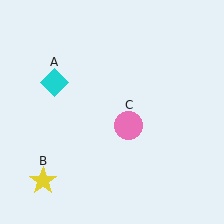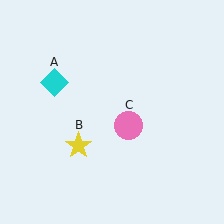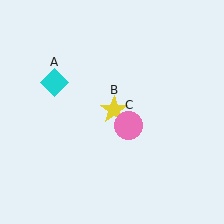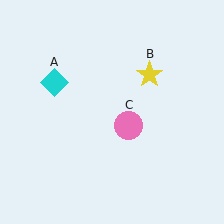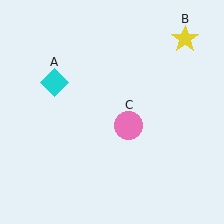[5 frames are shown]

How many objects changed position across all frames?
1 object changed position: yellow star (object B).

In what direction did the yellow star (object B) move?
The yellow star (object B) moved up and to the right.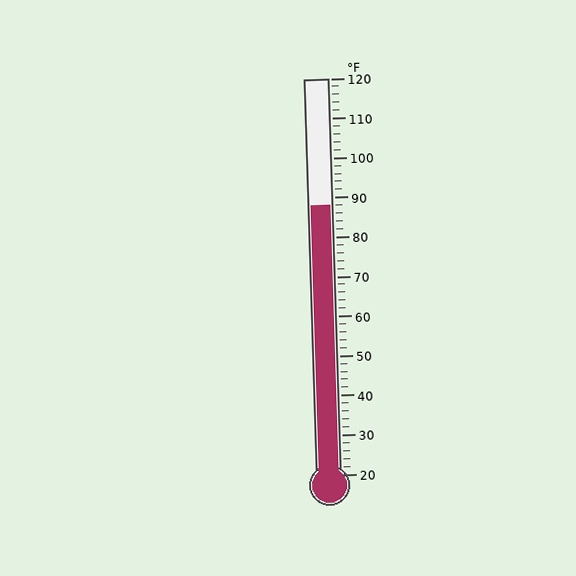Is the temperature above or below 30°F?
The temperature is above 30°F.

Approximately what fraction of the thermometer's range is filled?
The thermometer is filled to approximately 70% of its range.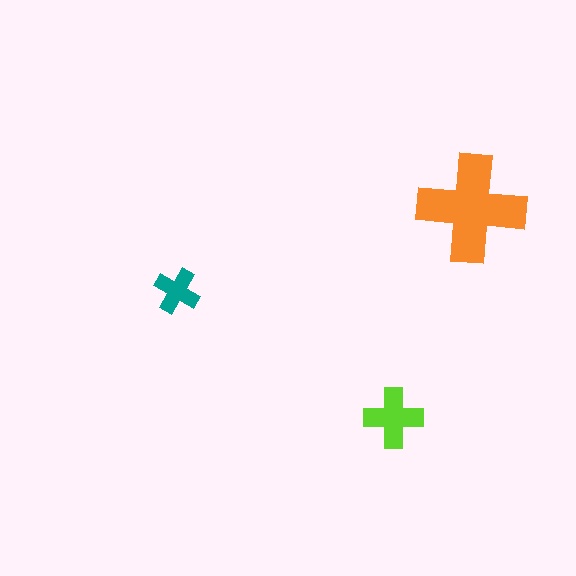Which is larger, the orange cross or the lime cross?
The orange one.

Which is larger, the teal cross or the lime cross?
The lime one.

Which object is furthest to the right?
The orange cross is rightmost.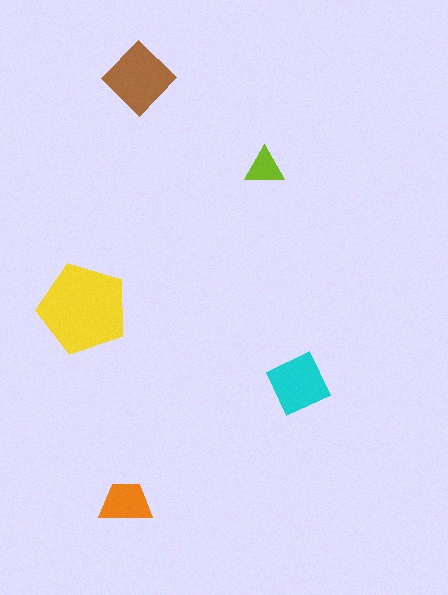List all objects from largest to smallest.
The yellow pentagon, the brown diamond, the cyan square, the orange trapezoid, the lime triangle.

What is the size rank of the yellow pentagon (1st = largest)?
1st.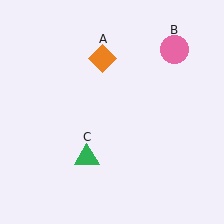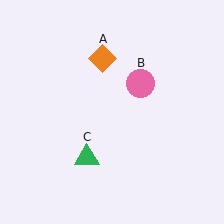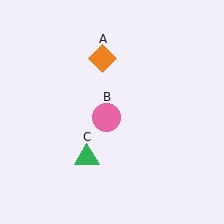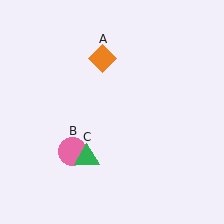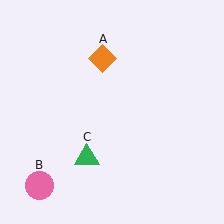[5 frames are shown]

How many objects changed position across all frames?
1 object changed position: pink circle (object B).